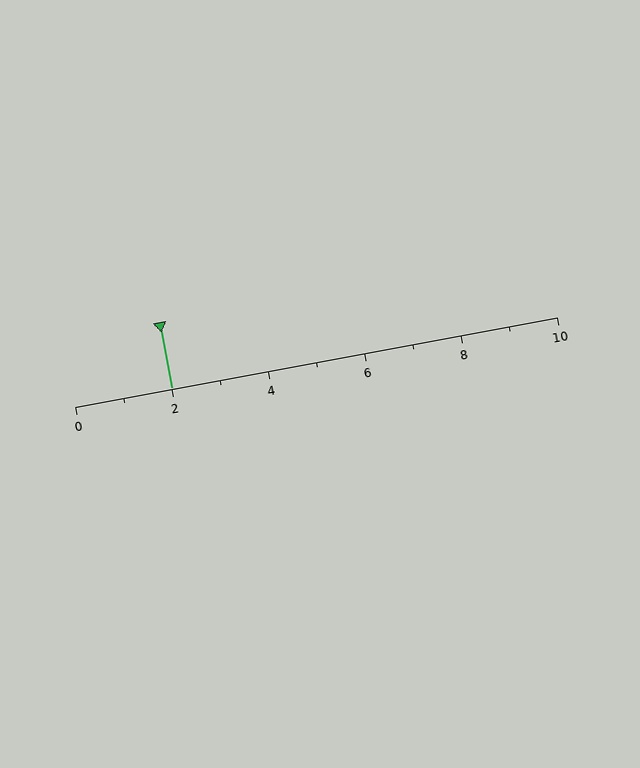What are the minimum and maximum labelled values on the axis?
The axis runs from 0 to 10.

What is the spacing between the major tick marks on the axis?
The major ticks are spaced 2 apart.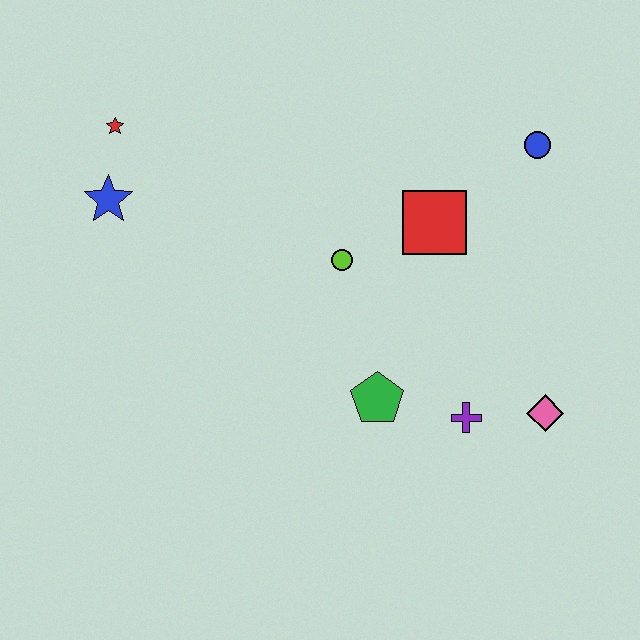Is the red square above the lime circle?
Yes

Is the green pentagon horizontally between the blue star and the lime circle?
No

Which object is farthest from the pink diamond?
The red star is farthest from the pink diamond.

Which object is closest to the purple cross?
The pink diamond is closest to the purple cross.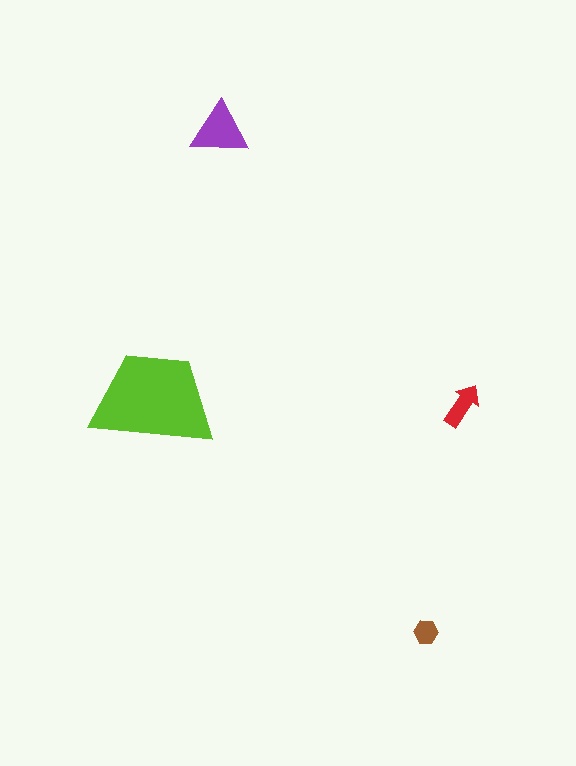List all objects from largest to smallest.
The lime trapezoid, the purple triangle, the red arrow, the brown hexagon.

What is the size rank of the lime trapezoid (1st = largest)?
1st.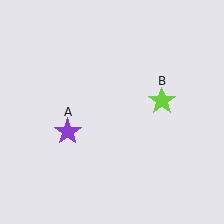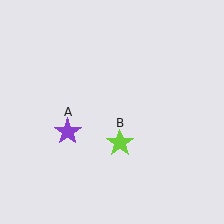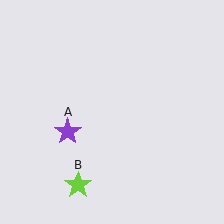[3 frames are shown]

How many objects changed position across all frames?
1 object changed position: lime star (object B).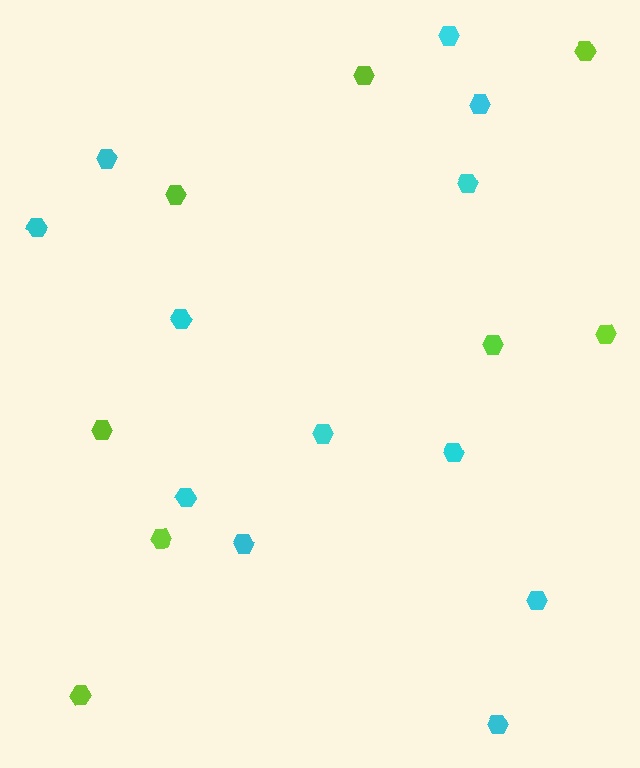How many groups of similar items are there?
There are 2 groups: one group of cyan hexagons (12) and one group of lime hexagons (8).